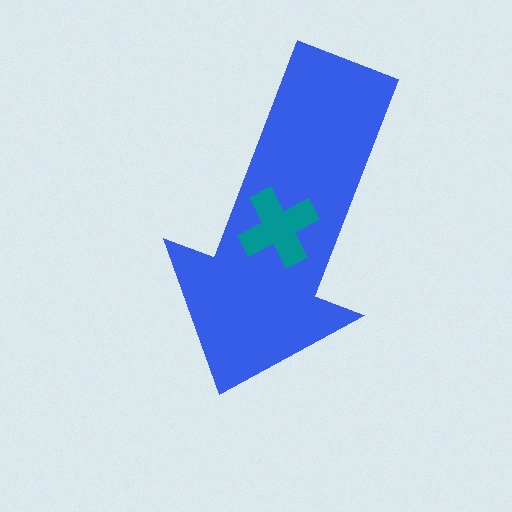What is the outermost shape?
The blue arrow.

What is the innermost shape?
The teal cross.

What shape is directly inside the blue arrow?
The teal cross.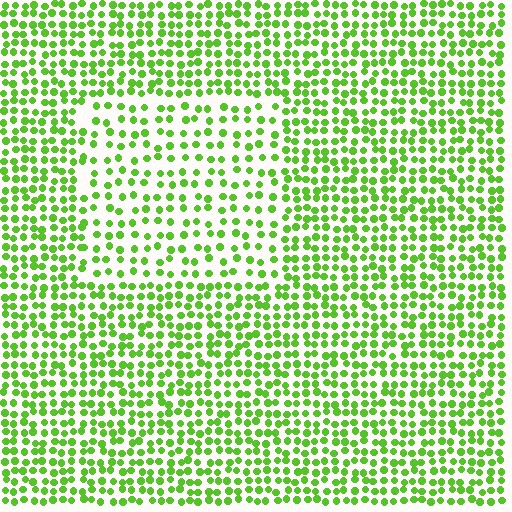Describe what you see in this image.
The image contains small lime elements arranged at two different densities. A rectangle-shaped region is visible where the elements are less densely packed than the surrounding area.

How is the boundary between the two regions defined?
The boundary is defined by a change in element density (approximately 1.7x ratio). All elements are the same color, size, and shape.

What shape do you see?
I see a rectangle.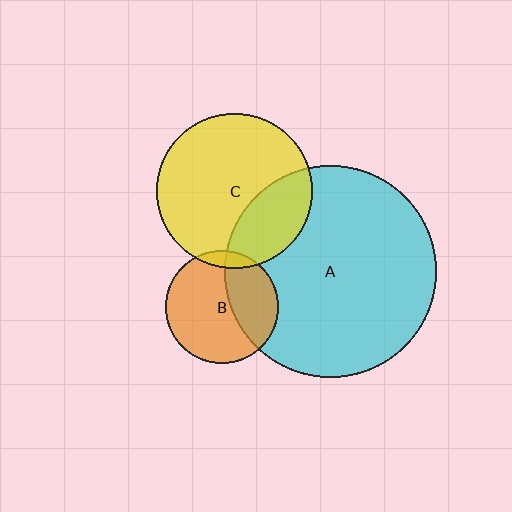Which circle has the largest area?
Circle A (cyan).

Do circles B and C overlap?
Yes.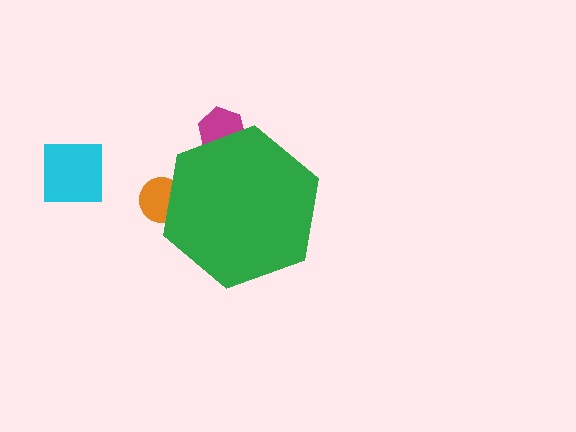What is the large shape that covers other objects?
A green hexagon.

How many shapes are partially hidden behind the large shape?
2 shapes are partially hidden.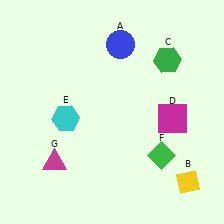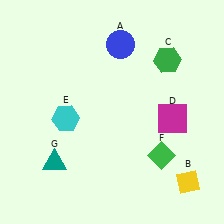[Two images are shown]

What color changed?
The triangle (G) changed from magenta in Image 1 to teal in Image 2.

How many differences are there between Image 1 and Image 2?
There is 1 difference between the two images.